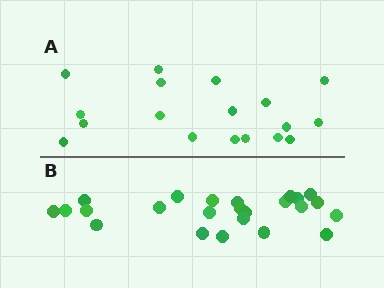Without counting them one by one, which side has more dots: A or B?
Region B (the bottom region) has more dots.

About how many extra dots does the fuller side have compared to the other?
Region B has about 6 more dots than region A.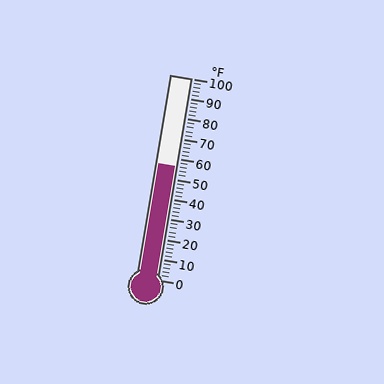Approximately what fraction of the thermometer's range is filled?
The thermometer is filled to approximately 55% of its range.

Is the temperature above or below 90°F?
The temperature is below 90°F.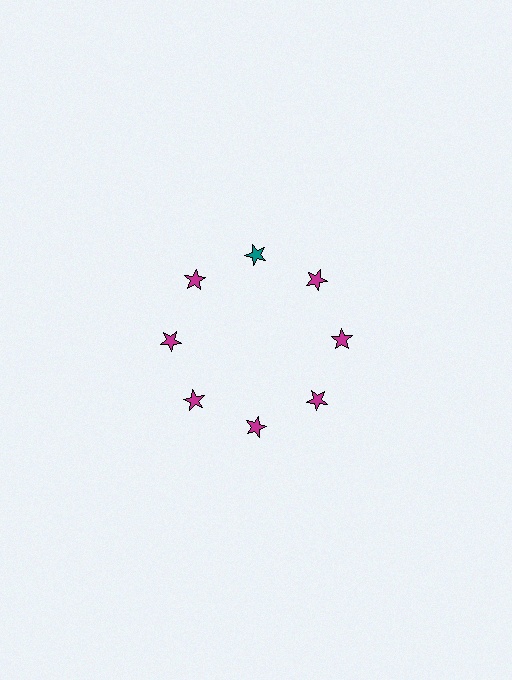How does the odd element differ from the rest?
It has a different color: teal instead of magenta.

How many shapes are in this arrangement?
There are 8 shapes arranged in a ring pattern.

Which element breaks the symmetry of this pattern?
The teal star at roughly the 12 o'clock position breaks the symmetry. All other shapes are magenta stars.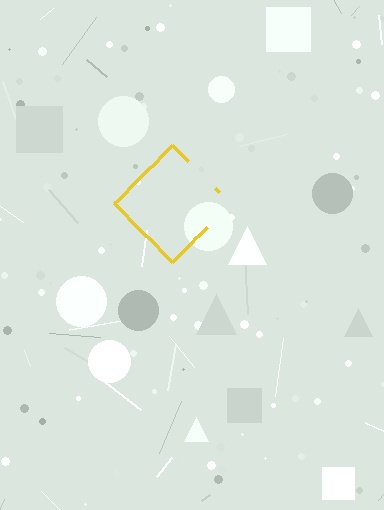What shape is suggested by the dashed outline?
The dashed outline suggests a diamond.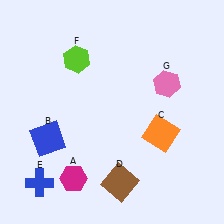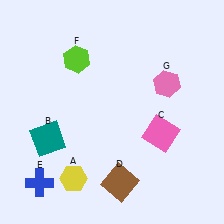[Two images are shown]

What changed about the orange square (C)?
In Image 1, C is orange. In Image 2, it changed to pink.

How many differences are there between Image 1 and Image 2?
There are 3 differences between the two images.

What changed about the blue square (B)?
In Image 1, B is blue. In Image 2, it changed to teal.